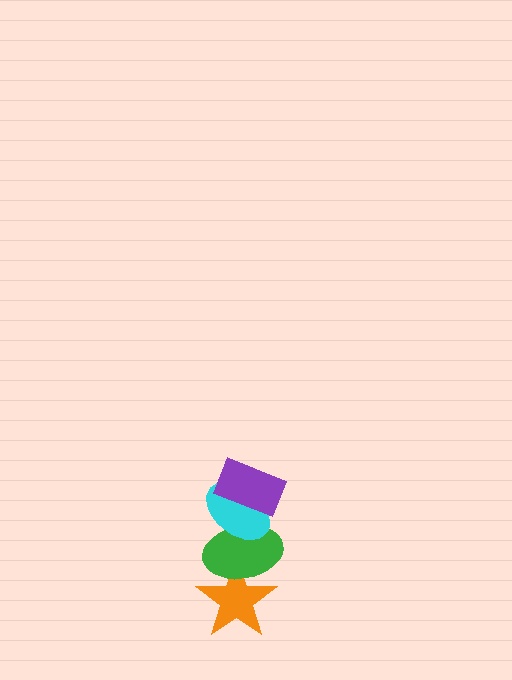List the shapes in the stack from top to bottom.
From top to bottom: the purple rectangle, the cyan ellipse, the green ellipse, the orange star.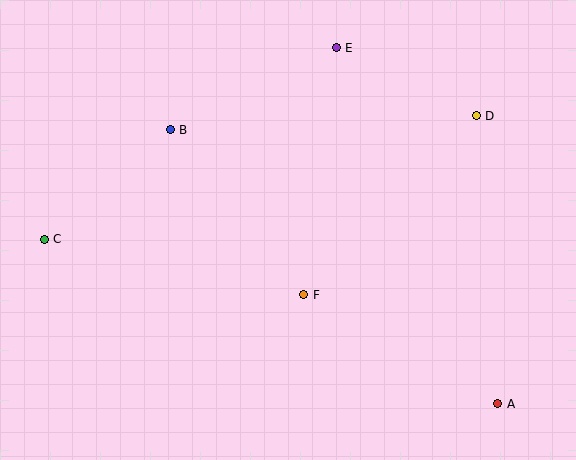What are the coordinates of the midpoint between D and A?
The midpoint between D and A is at (487, 260).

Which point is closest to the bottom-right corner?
Point A is closest to the bottom-right corner.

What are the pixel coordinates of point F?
Point F is at (303, 295).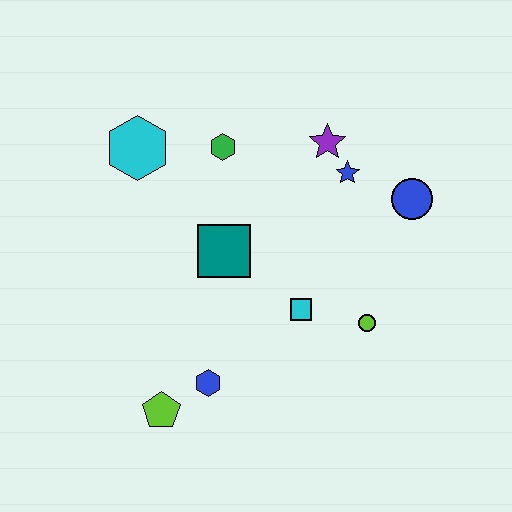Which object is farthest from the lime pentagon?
The blue circle is farthest from the lime pentagon.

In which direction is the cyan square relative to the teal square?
The cyan square is to the right of the teal square.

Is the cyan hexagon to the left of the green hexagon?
Yes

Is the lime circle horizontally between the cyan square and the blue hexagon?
No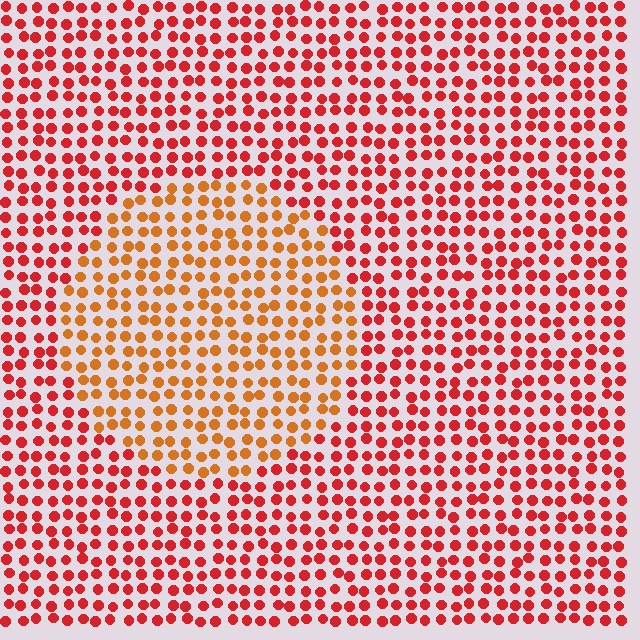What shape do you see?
I see a circle.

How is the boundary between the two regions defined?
The boundary is defined purely by a slight shift in hue (about 31 degrees). Spacing, size, and orientation are identical on both sides.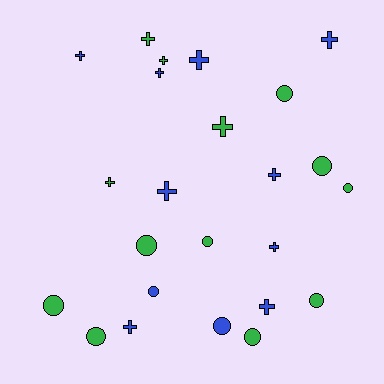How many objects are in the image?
There are 24 objects.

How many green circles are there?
There are 9 green circles.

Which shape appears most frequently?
Cross, with 13 objects.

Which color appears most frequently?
Green, with 13 objects.